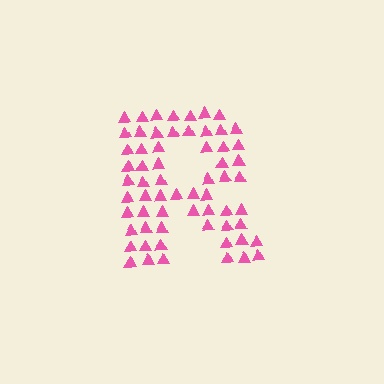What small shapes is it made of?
It is made of small triangles.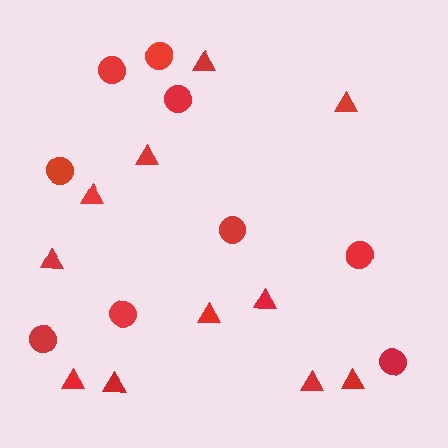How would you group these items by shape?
There are 2 groups: one group of triangles (11) and one group of circles (9).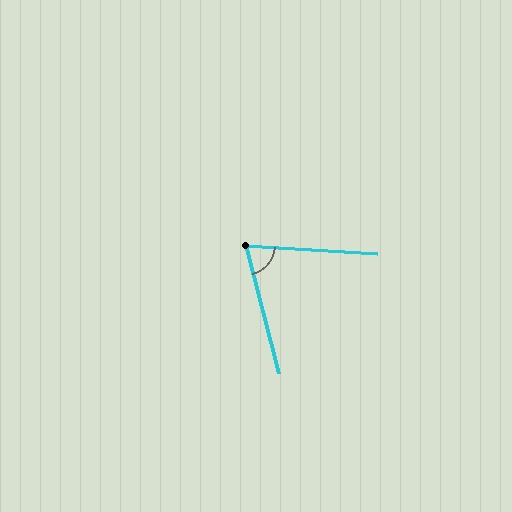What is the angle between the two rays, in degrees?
Approximately 72 degrees.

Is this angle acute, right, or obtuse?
It is acute.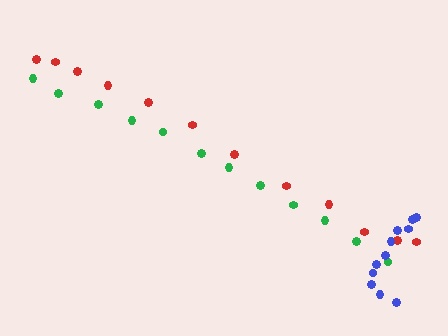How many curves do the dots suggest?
There are 3 distinct paths.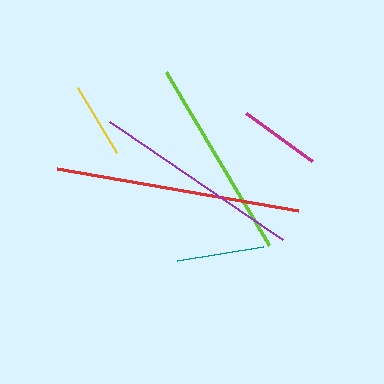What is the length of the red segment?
The red segment is approximately 244 pixels long.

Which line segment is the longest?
The red line is the longest at approximately 244 pixels.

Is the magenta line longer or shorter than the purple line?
The purple line is longer than the magenta line.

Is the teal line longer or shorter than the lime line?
The lime line is longer than the teal line.